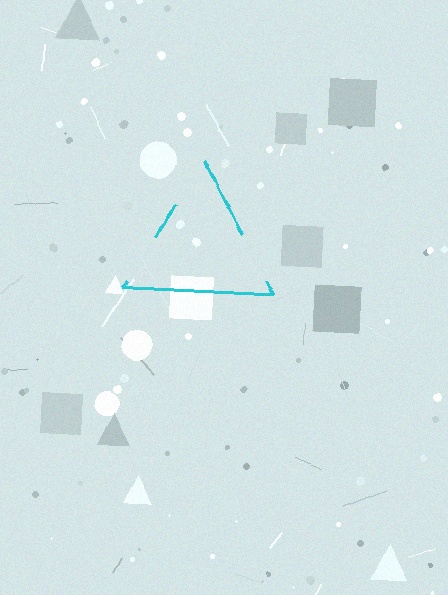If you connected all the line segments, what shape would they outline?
They would outline a triangle.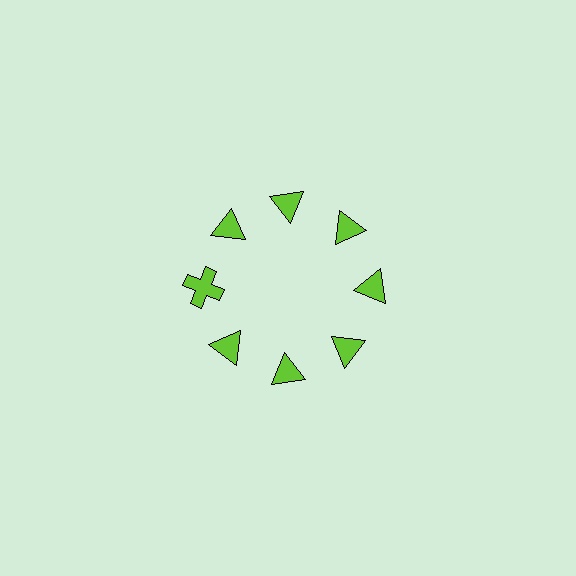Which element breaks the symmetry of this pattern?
The lime cross at roughly the 9 o'clock position breaks the symmetry. All other shapes are lime triangles.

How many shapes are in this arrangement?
There are 8 shapes arranged in a ring pattern.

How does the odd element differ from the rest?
It has a different shape: cross instead of triangle.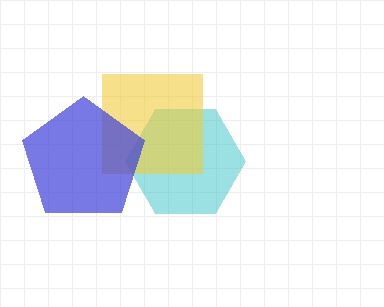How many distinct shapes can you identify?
There are 3 distinct shapes: a cyan hexagon, a yellow square, a blue pentagon.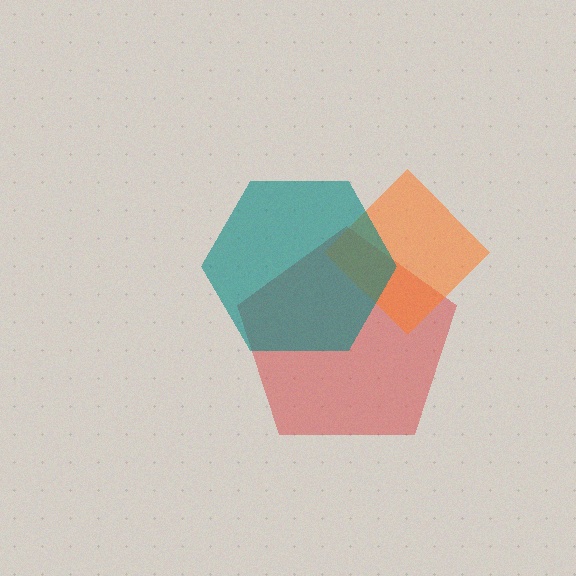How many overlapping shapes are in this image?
There are 3 overlapping shapes in the image.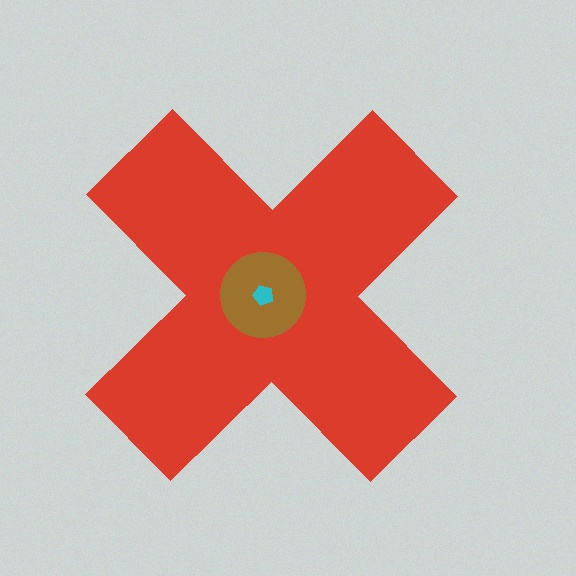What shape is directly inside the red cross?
The brown circle.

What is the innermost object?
The cyan pentagon.